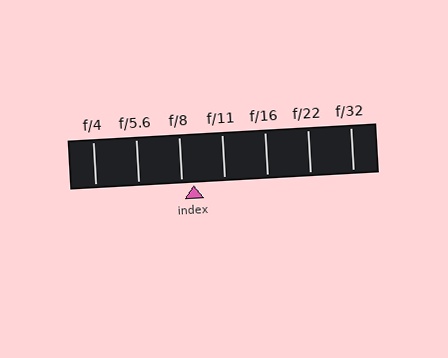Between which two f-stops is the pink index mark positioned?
The index mark is between f/8 and f/11.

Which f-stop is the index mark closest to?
The index mark is closest to f/8.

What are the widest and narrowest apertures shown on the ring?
The widest aperture shown is f/4 and the narrowest is f/32.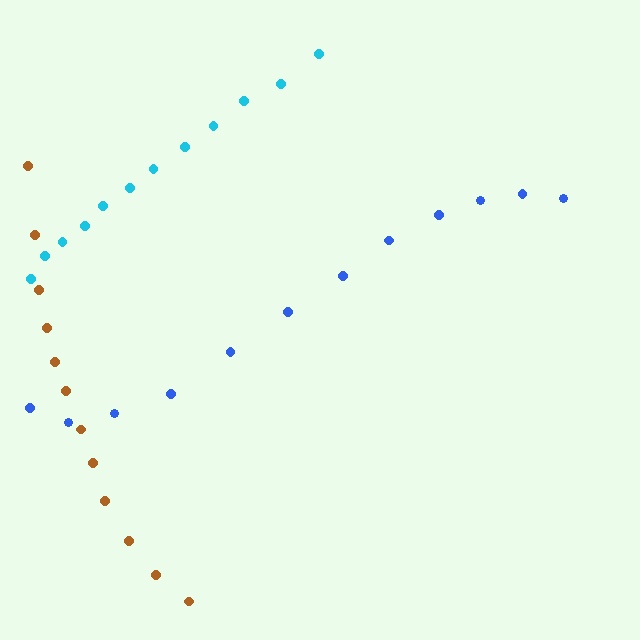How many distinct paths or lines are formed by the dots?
There are 3 distinct paths.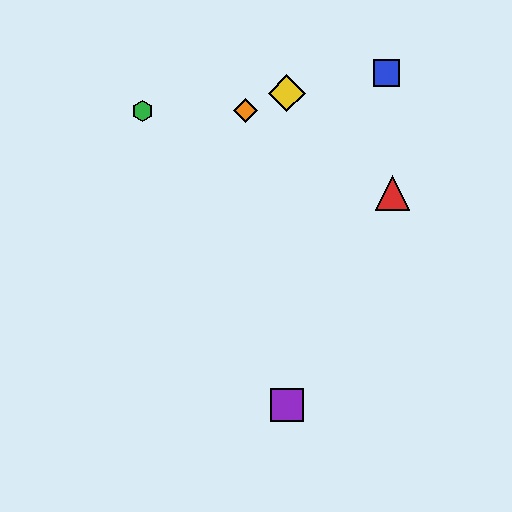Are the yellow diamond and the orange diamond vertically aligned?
No, the yellow diamond is at x≈287 and the orange diamond is at x≈245.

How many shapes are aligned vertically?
2 shapes (the yellow diamond, the purple square) are aligned vertically.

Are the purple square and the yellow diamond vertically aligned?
Yes, both are at x≈287.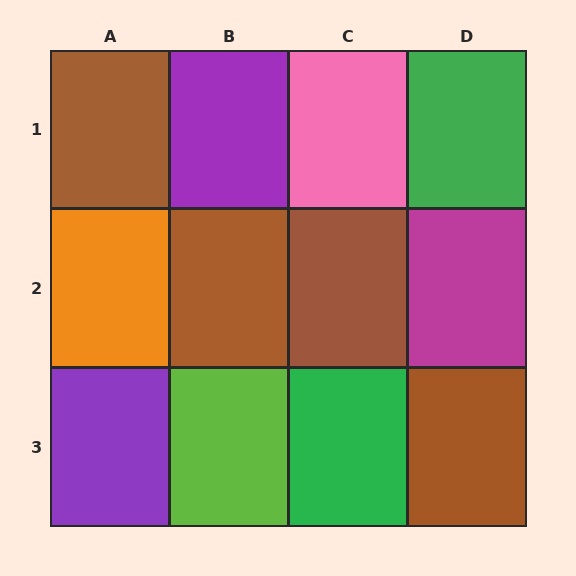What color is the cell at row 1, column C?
Pink.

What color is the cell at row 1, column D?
Green.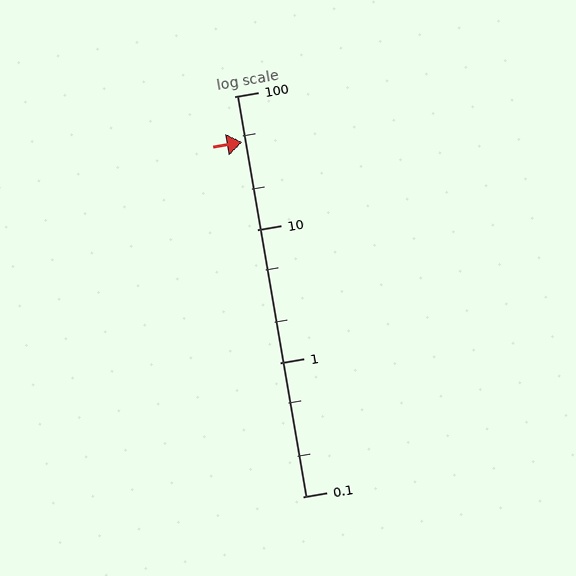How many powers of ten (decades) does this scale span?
The scale spans 3 decades, from 0.1 to 100.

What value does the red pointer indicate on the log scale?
The pointer indicates approximately 45.